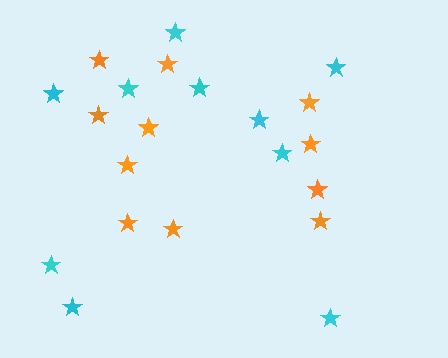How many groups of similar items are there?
There are 2 groups: one group of orange stars (11) and one group of cyan stars (10).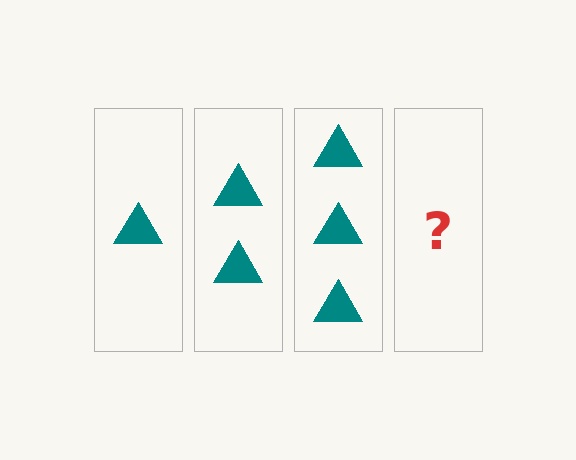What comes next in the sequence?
The next element should be 4 triangles.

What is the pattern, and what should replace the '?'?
The pattern is that each step adds one more triangle. The '?' should be 4 triangles.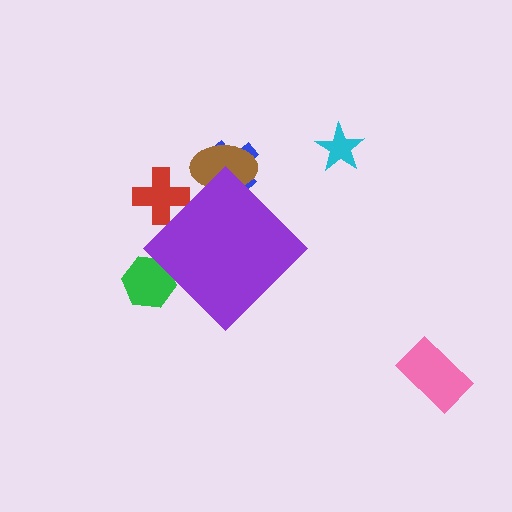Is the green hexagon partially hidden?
Yes, the green hexagon is partially hidden behind the purple diamond.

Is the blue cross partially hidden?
Yes, the blue cross is partially hidden behind the purple diamond.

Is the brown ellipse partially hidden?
Yes, the brown ellipse is partially hidden behind the purple diamond.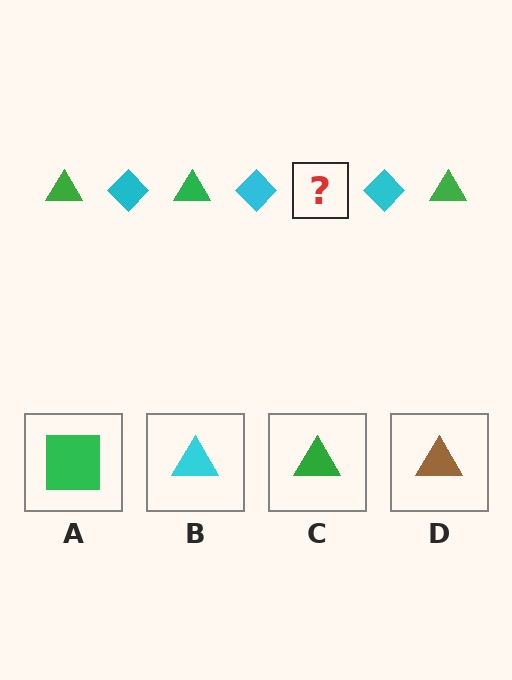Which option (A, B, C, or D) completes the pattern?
C.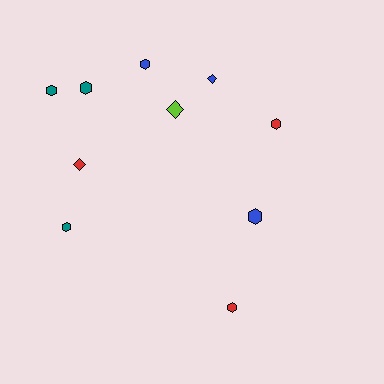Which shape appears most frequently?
Hexagon, with 7 objects.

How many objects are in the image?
There are 10 objects.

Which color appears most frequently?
Red, with 3 objects.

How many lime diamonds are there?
There is 1 lime diamond.